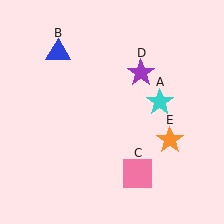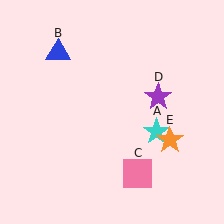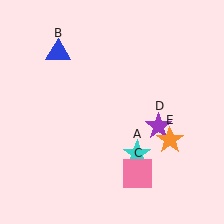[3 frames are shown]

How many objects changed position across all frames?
2 objects changed position: cyan star (object A), purple star (object D).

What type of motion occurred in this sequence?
The cyan star (object A), purple star (object D) rotated clockwise around the center of the scene.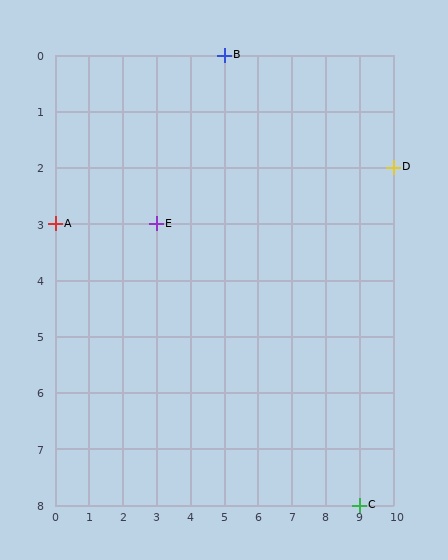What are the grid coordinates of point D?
Point D is at grid coordinates (10, 2).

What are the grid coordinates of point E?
Point E is at grid coordinates (3, 3).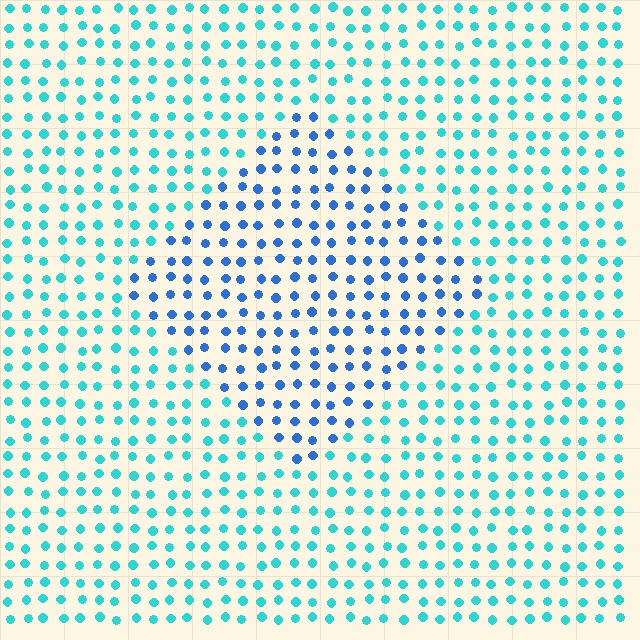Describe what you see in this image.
The image is filled with small cyan elements in a uniform arrangement. A diamond-shaped region is visible where the elements are tinted to a slightly different hue, forming a subtle color boundary.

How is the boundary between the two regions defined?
The boundary is defined purely by a slight shift in hue (about 38 degrees). Spacing, size, and orientation are identical on both sides.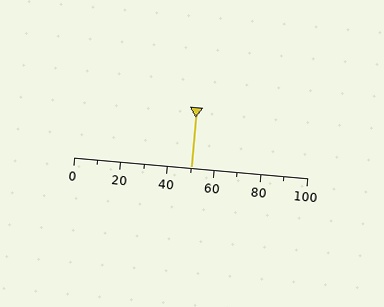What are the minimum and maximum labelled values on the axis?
The axis runs from 0 to 100.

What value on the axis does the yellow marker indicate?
The marker indicates approximately 50.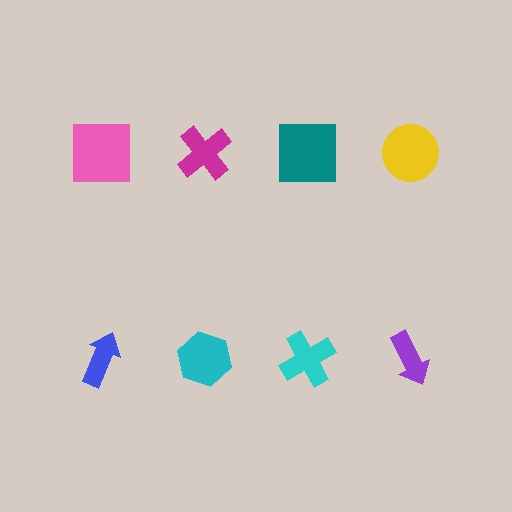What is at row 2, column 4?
A purple arrow.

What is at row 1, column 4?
A yellow circle.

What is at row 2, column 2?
A cyan hexagon.